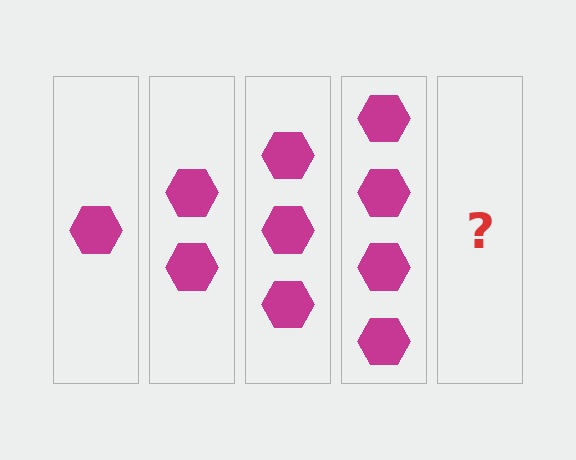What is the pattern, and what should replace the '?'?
The pattern is that each step adds one more hexagon. The '?' should be 5 hexagons.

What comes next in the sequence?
The next element should be 5 hexagons.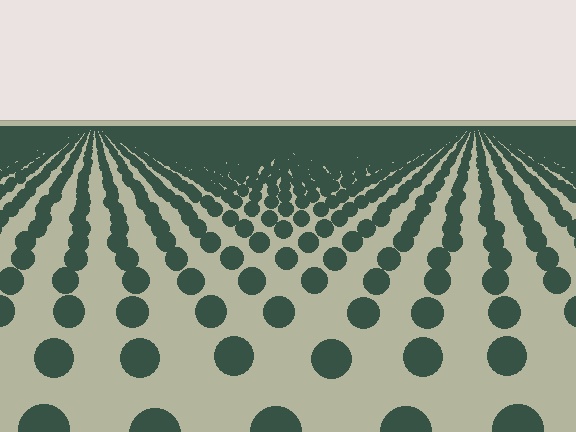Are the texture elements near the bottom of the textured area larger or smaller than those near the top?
Larger. Near the bottom, elements are closer to the viewer and appear at a bigger on-screen size.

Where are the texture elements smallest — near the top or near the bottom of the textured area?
Near the top.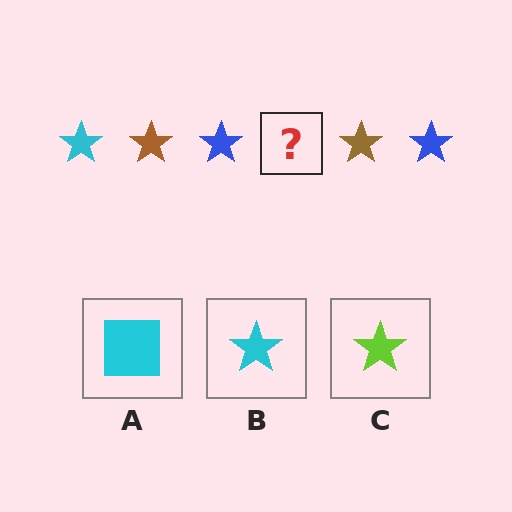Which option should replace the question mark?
Option B.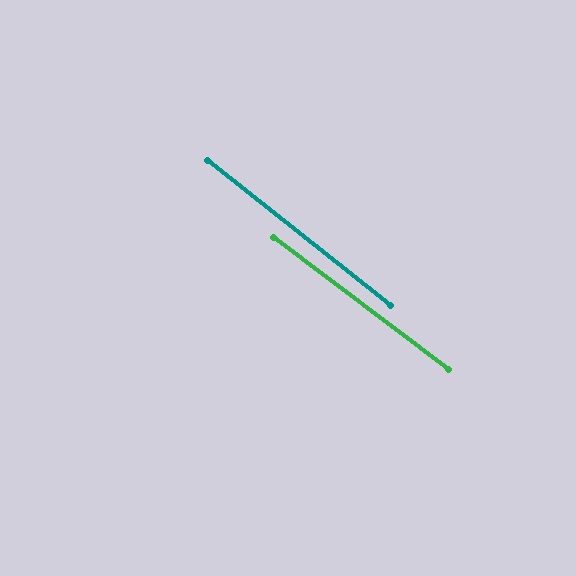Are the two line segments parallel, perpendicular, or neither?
Parallel — their directions differ by only 1.3°.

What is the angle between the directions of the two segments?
Approximately 1 degree.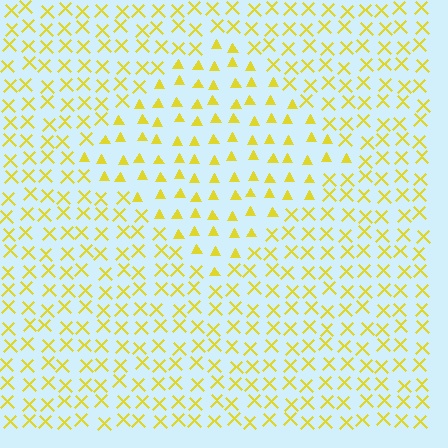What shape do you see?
I see a diamond.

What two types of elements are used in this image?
The image uses triangles inside the diamond region and X marks outside it.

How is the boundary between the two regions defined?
The boundary is defined by a change in element shape: triangles inside vs. X marks outside. All elements share the same color and spacing.